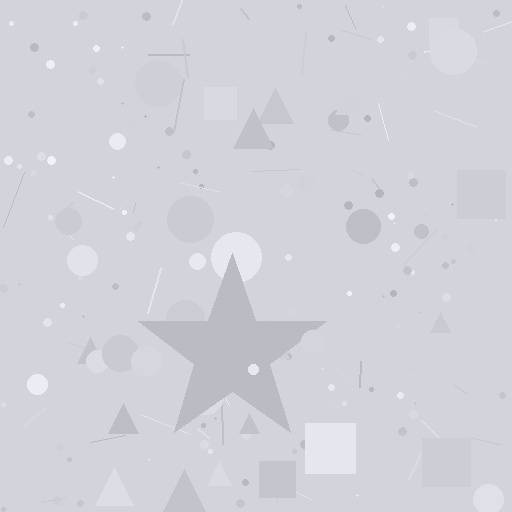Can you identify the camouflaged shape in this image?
The camouflaged shape is a star.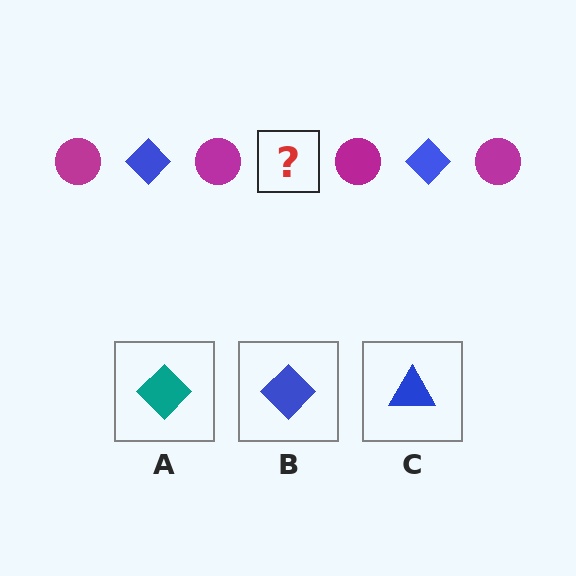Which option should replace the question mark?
Option B.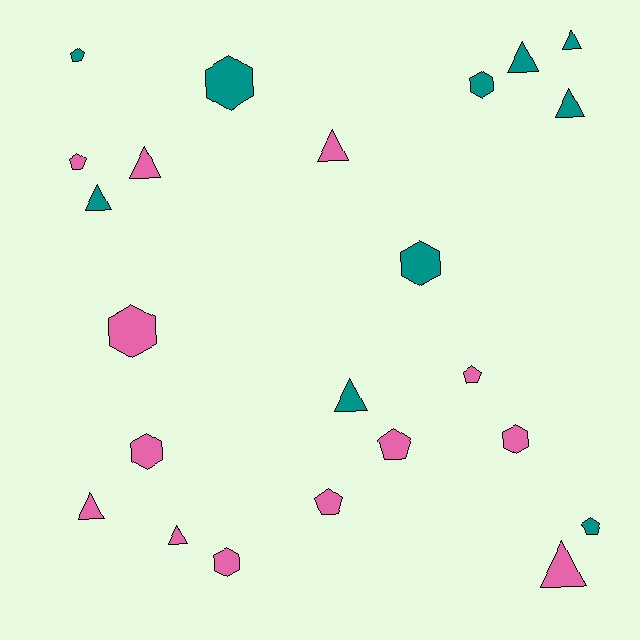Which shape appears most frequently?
Triangle, with 10 objects.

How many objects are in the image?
There are 23 objects.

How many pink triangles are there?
There are 5 pink triangles.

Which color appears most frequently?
Pink, with 13 objects.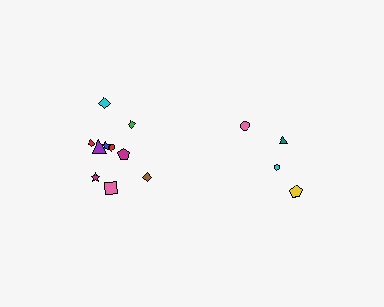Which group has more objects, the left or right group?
The left group.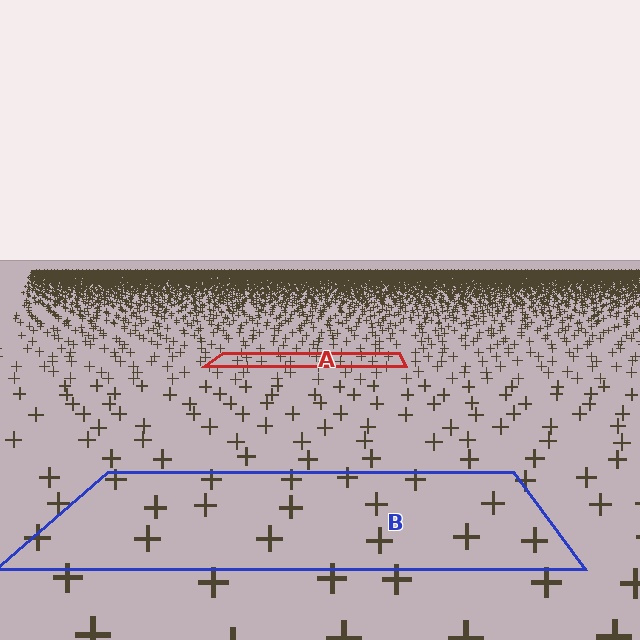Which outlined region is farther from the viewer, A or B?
Region A is farther from the viewer — the texture elements inside it appear smaller and more densely packed.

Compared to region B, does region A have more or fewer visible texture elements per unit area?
Region A has more texture elements per unit area — they are packed more densely because it is farther away.